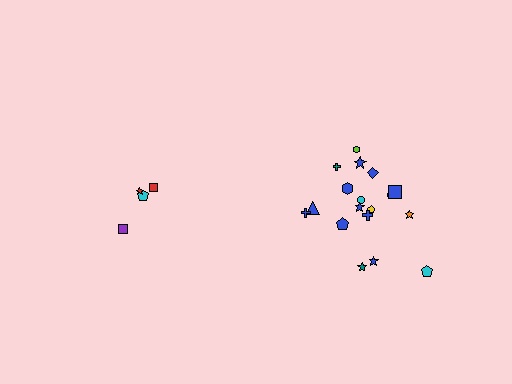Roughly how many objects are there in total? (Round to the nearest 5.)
Roughly 20 objects in total.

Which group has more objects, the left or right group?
The right group.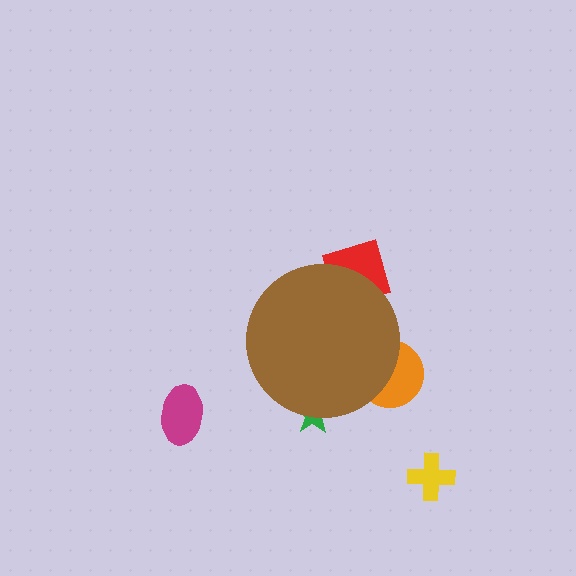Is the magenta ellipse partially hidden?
No, the magenta ellipse is fully visible.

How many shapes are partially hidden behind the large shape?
3 shapes are partially hidden.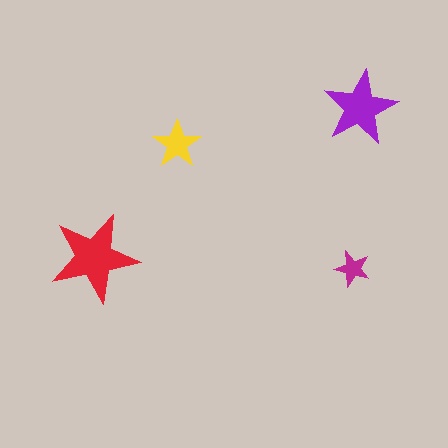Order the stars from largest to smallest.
the red one, the purple one, the yellow one, the magenta one.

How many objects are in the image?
There are 4 objects in the image.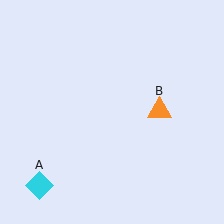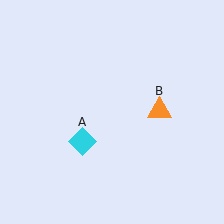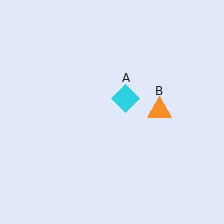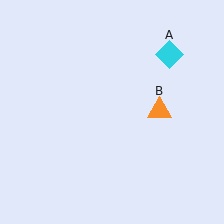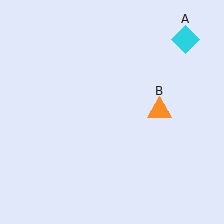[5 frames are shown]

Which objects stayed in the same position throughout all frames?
Orange triangle (object B) remained stationary.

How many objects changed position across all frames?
1 object changed position: cyan diamond (object A).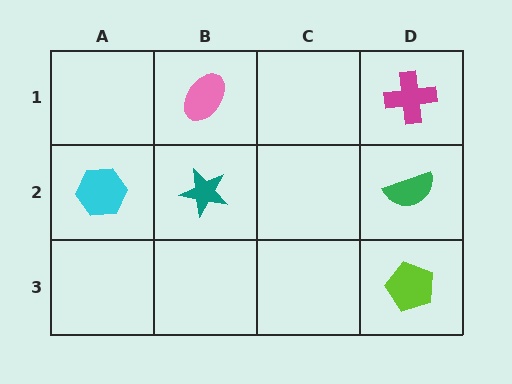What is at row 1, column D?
A magenta cross.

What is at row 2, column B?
A teal star.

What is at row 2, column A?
A cyan hexagon.